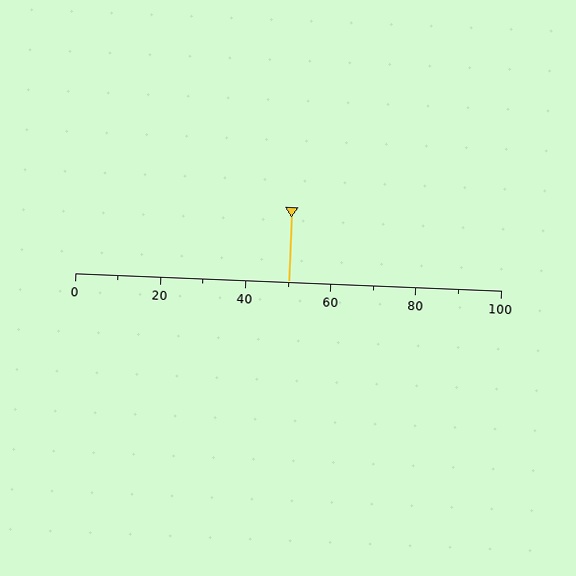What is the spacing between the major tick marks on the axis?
The major ticks are spaced 20 apart.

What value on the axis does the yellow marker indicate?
The marker indicates approximately 50.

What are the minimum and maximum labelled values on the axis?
The axis runs from 0 to 100.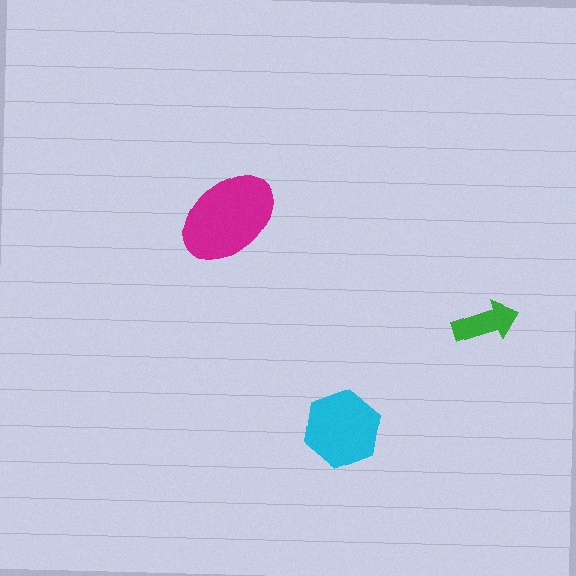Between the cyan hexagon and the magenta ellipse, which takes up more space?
The magenta ellipse.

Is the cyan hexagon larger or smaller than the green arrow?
Larger.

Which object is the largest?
The magenta ellipse.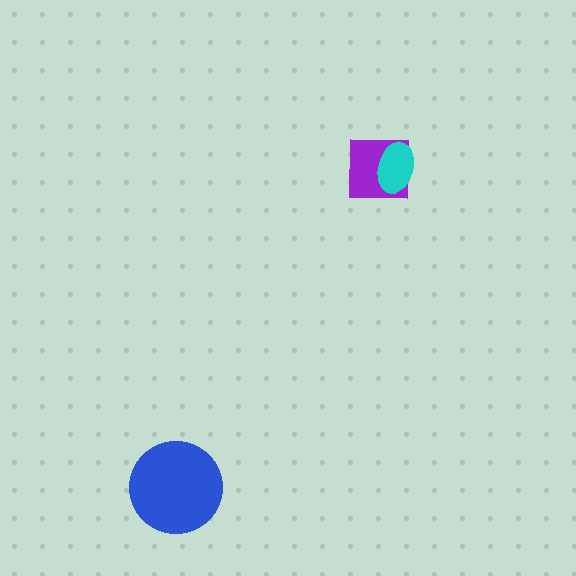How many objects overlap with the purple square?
1 object overlaps with the purple square.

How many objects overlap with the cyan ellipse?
1 object overlaps with the cyan ellipse.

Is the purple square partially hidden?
Yes, it is partially covered by another shape.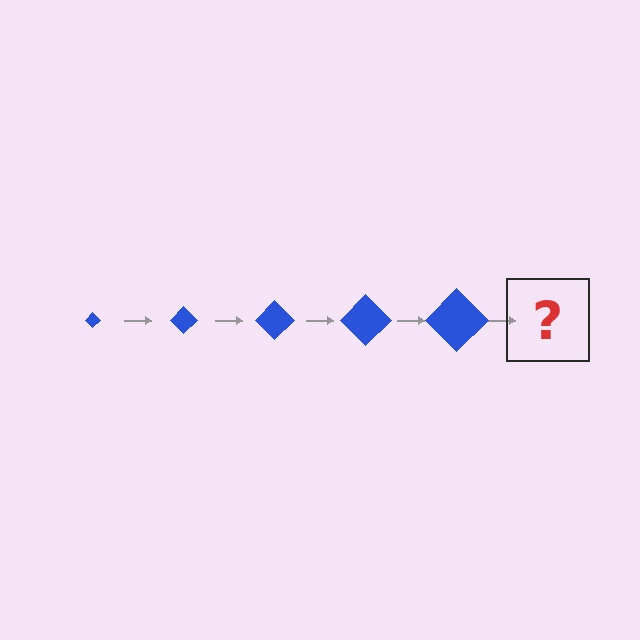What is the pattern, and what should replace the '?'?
The pattern is that the diamond gets progressively larger each step. The '?' should be a blue diamond, larger than the previous one.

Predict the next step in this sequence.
The next step is a blue diamond, larger than the previous one.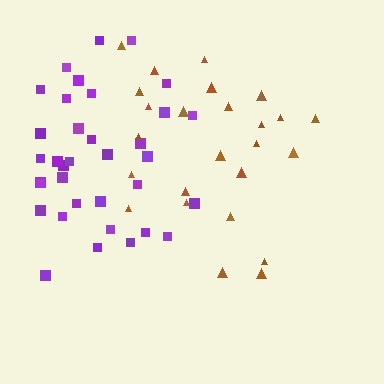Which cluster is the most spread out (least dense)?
Brown.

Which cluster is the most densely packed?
Purple.